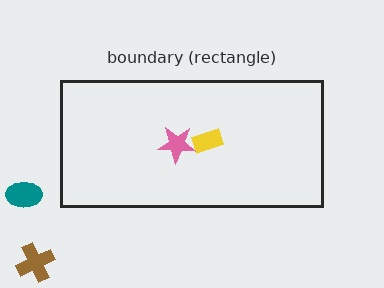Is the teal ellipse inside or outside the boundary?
Outside.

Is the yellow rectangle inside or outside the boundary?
Inside.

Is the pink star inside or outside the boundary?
Inside.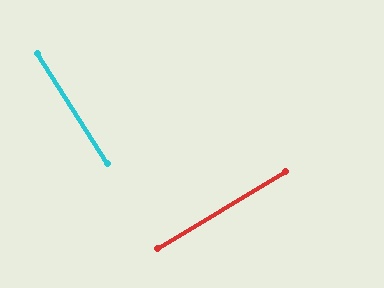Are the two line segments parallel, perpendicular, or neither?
Perpendicular — they meet at approximately 89°.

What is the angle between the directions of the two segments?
Approximately 89 degrees.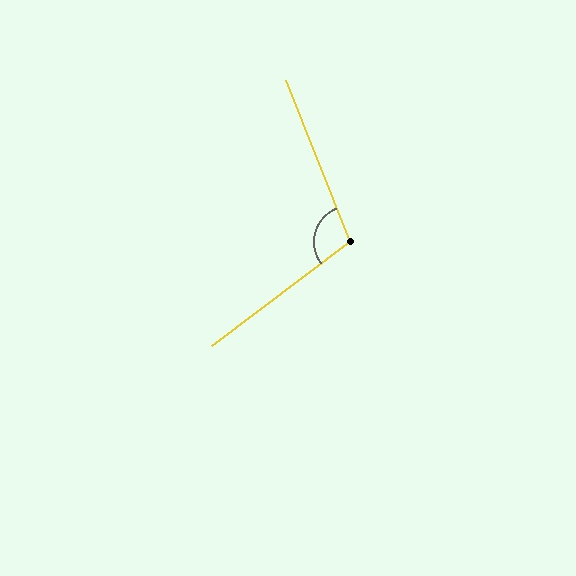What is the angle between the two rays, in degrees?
Approximately 106 degrees.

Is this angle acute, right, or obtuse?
It is obtuse.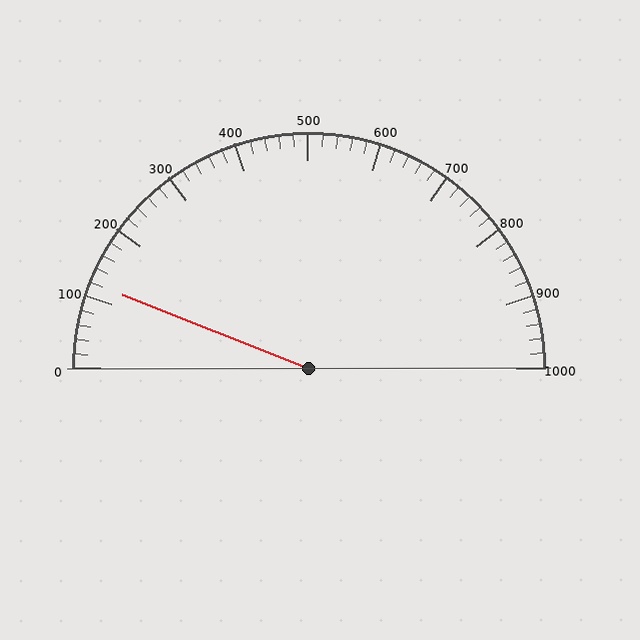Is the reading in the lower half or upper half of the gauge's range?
The reading is in the lower half of the range (0 to 1000).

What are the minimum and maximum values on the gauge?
The gauge ranges from 0 to 1000.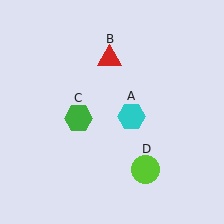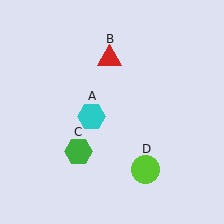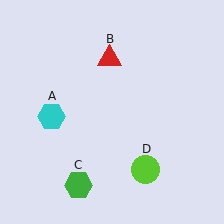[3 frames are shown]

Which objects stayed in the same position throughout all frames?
Red triangle (object B) and lime circle (object D) remained stationary.